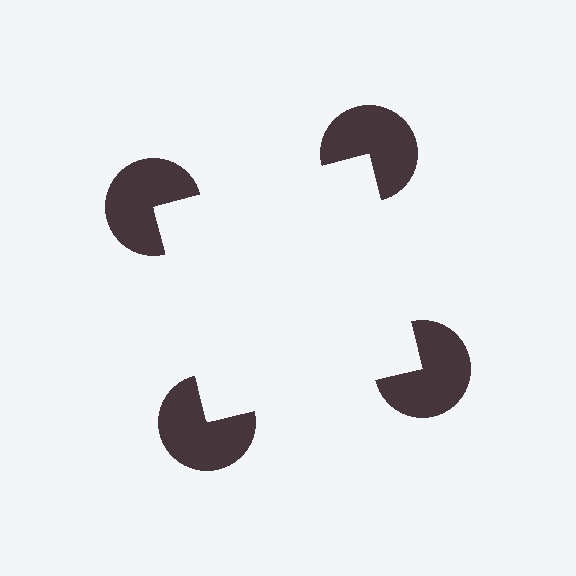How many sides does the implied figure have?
4 sides.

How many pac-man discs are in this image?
There are 4 — one at each vertex of the illusory square.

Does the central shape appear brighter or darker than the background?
It typically appears slightly brighter than the background, even though no actual brightness change is drawn.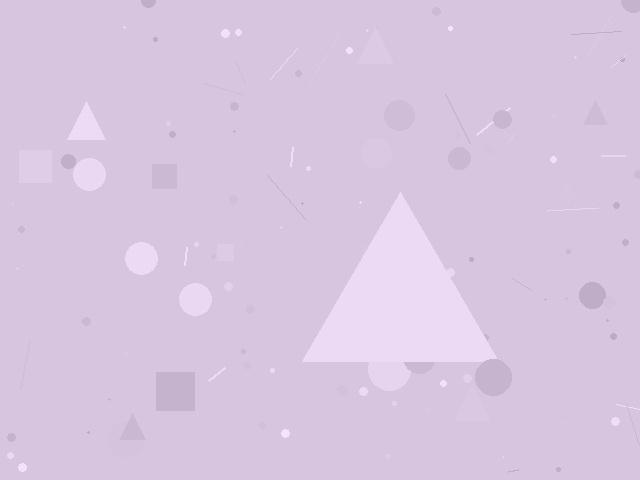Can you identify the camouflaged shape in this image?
The camouflaged shape is a triangle.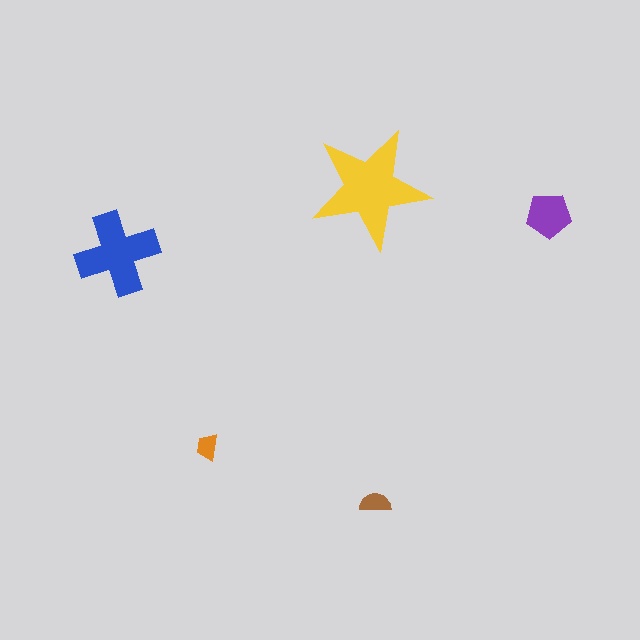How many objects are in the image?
There are 5 objects in the image.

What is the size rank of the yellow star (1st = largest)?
1st.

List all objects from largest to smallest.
The yellow star, the blue cross, the purple pentagon, the brown semicircle, the orange trapezoid.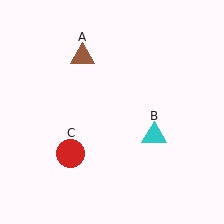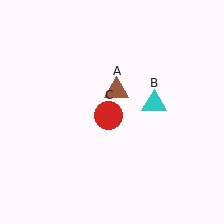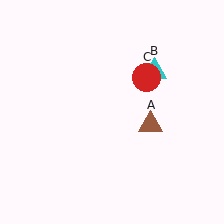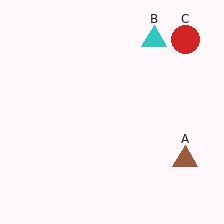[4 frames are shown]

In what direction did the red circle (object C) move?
The red circle (object C) moved up and to the right.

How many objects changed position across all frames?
3 objects changed position: brown triangle (object A), cyan triangle (object B), red circle (object C).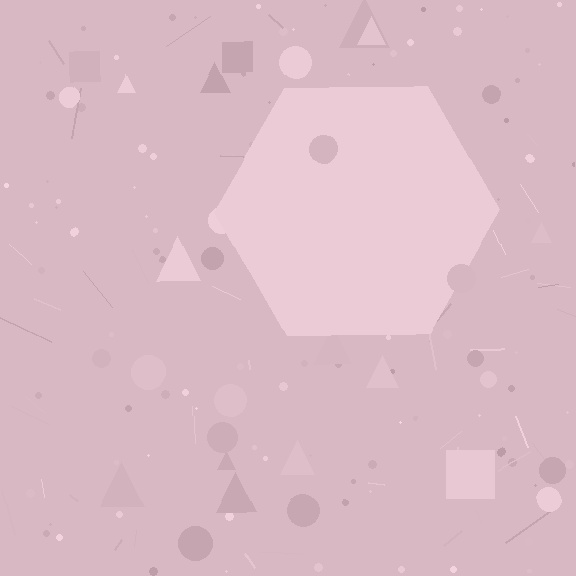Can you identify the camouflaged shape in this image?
The camouflaged shape is a hexagon.